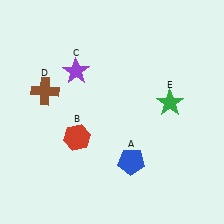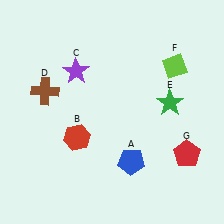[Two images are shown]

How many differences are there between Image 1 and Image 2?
There are 2 differences between the two images.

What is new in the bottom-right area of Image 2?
A red pentagon (G) was added in the bottom-right area of Image 2.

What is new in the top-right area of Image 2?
A lime diamond (F) was added in the top-right area of Image 2.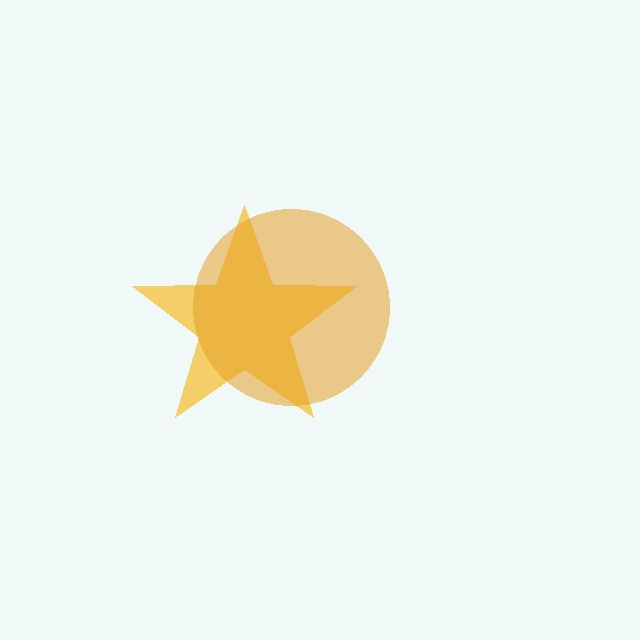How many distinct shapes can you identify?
There are 2 distinct shapes: a yellow star, an orange circle.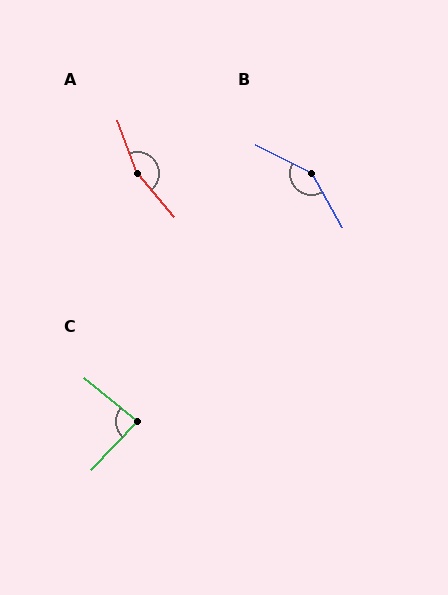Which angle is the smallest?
C, at approximately 85 degrees.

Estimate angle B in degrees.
Approximately 146 degrees.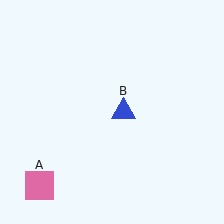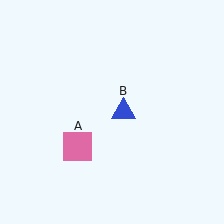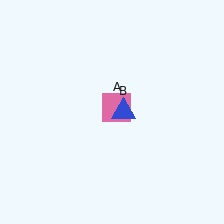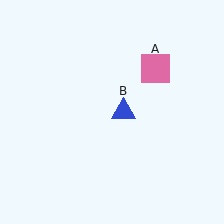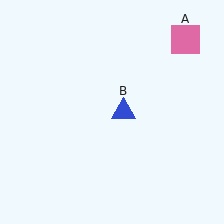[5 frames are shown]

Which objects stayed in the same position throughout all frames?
Blue triangle (object B) remained stationary.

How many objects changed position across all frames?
1 object changed position: pink square (object A).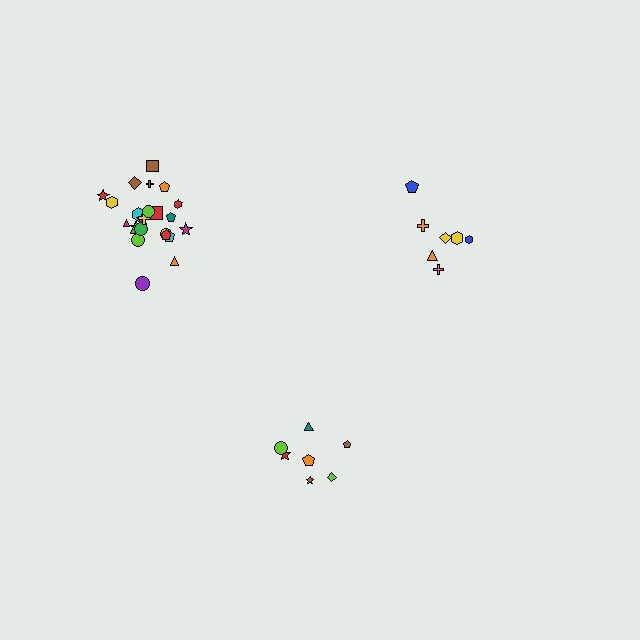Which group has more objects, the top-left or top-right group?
The top-left group.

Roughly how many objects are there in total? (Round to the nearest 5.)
Roughly 40 objects in total.